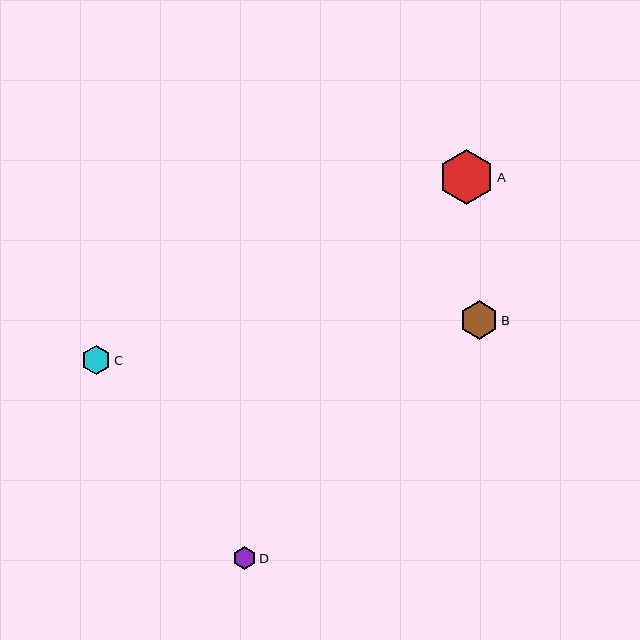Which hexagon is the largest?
Hexagon A is the largest with a size of approximately 55 pixels.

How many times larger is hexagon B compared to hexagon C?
Hexagon B is approximately 1.3 times the size of hexagon C.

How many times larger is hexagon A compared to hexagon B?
Hexagon A is approximately 1.4 times the size of hexagon B.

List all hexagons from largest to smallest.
From largest to smallest: A, B, C, D.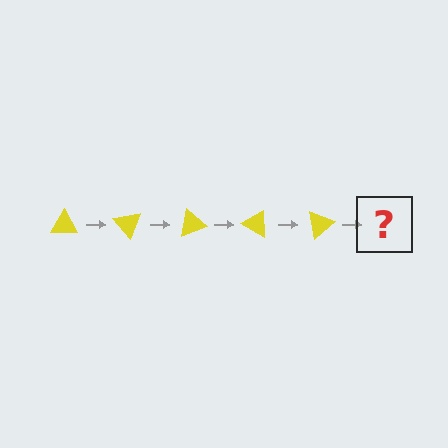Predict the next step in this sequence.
The next step is a yellow triangle rotated 250 degrees.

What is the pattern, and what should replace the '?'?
The pattern is that the triangle rotates 50 degrees each step. The '?' should be a yellow triangle rotated 250 degrees.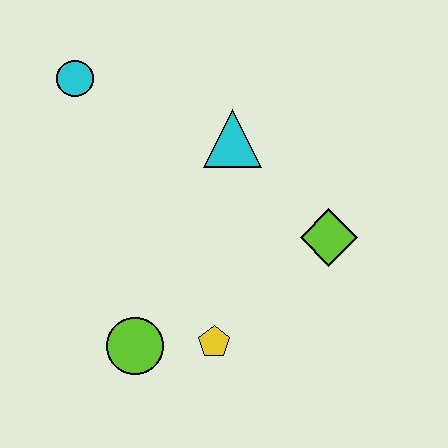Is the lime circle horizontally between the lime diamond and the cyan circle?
Yes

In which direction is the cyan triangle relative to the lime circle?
The cyan triangle is above the lime circle.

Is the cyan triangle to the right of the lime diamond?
No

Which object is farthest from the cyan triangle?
The lime circle is farthest from the cyan triangle.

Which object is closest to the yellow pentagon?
The lime circle is closest to the yellow pentagon.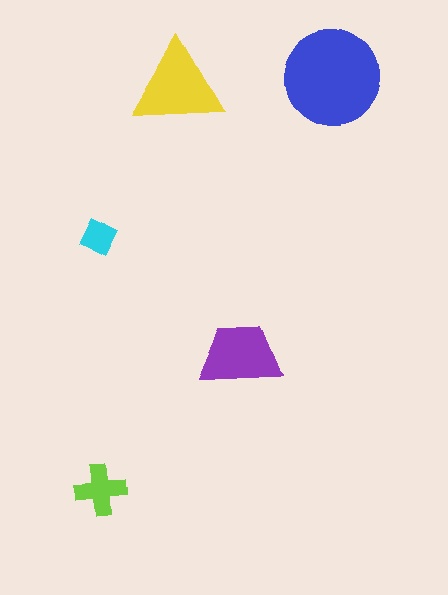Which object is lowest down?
The lime cross is bottommost.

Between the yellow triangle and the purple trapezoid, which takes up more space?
The yellow triangle.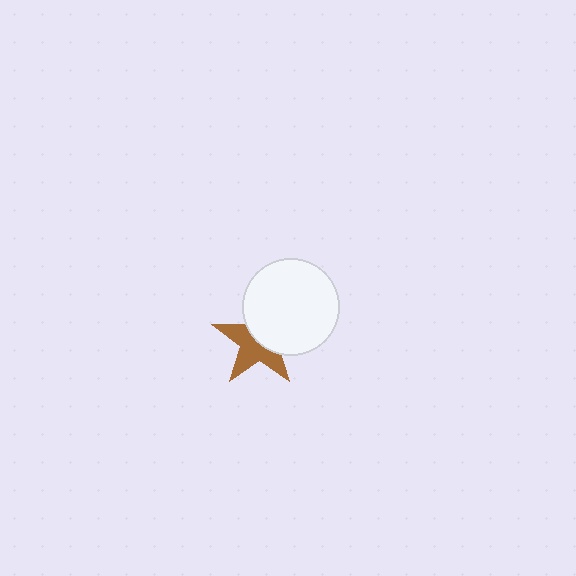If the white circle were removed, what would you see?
You would see the complete brown star.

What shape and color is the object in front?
The object in front is a white circle.